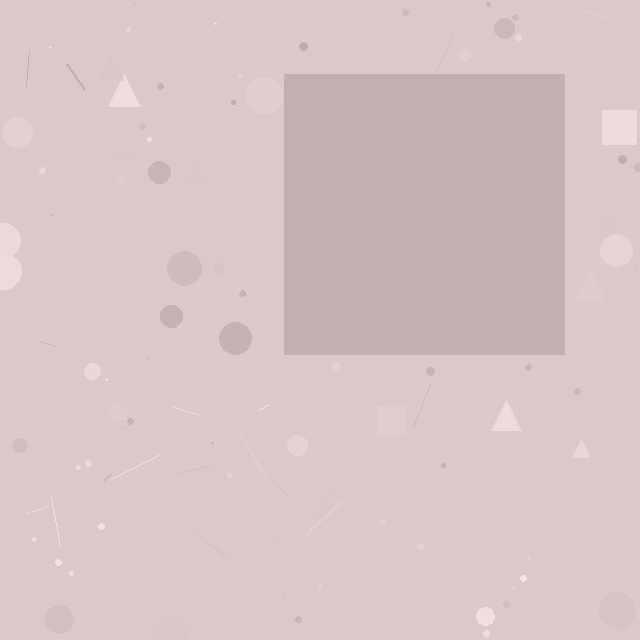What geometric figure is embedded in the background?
A square is embedded in the background.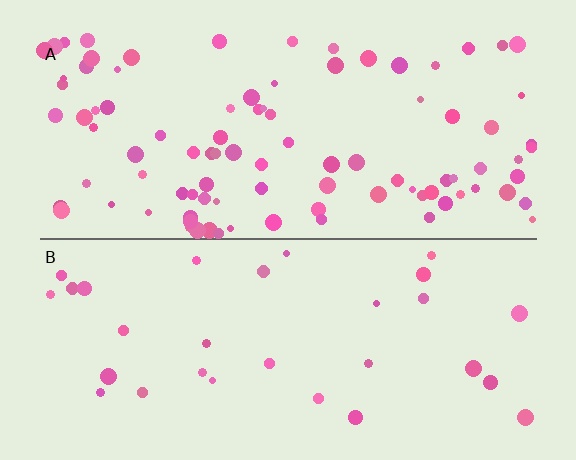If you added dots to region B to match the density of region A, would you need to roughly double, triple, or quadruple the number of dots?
Approximately triple.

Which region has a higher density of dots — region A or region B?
A (the top).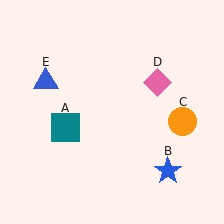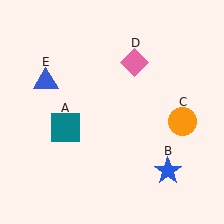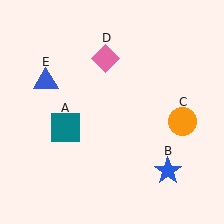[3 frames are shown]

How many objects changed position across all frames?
1 object changed position: pink diamond (object D).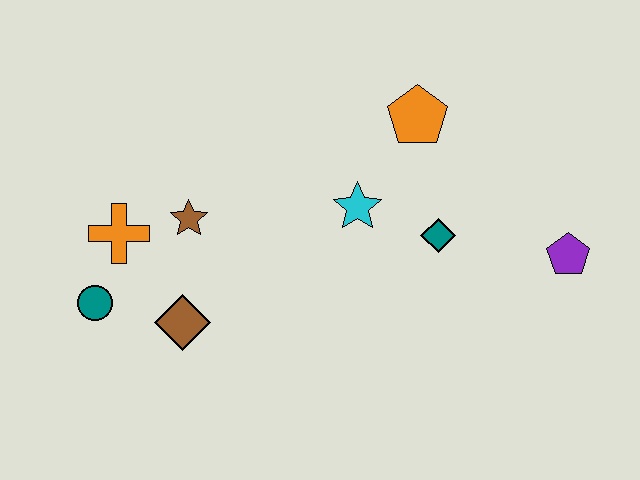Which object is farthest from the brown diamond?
The purple pentagon is farthest from the brown diamond.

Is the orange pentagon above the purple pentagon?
Yes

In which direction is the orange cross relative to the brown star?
The orange cross is to the left of the brown star.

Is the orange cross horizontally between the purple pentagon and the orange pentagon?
No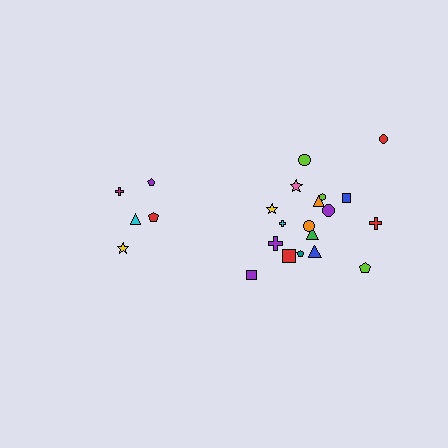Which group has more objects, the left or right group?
The right group.